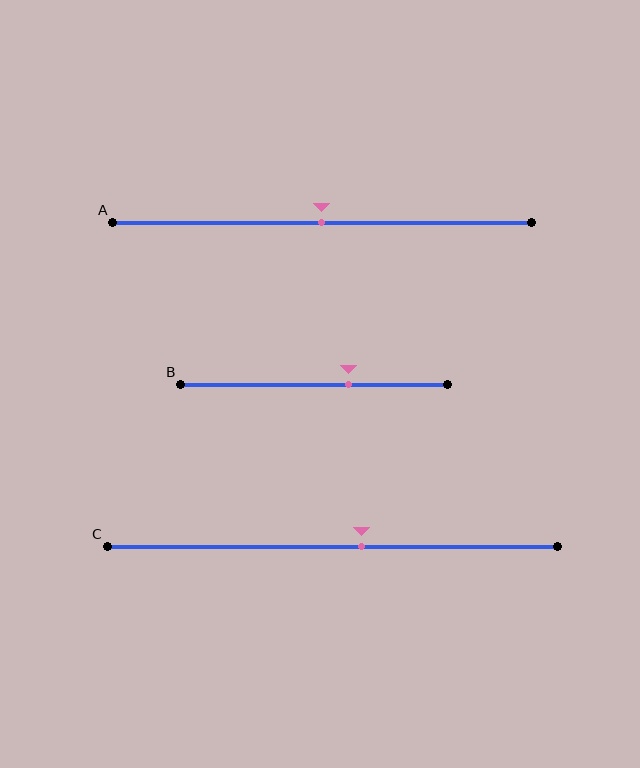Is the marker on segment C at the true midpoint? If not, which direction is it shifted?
No, the marker on segment C is shifted to the right by about 6% of the segment length.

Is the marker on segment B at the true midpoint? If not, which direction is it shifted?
No, the marker on segment B is shifted to the right by about 13% of the segment length.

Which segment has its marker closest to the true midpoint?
Segment A has its marker closest to the true midpoint.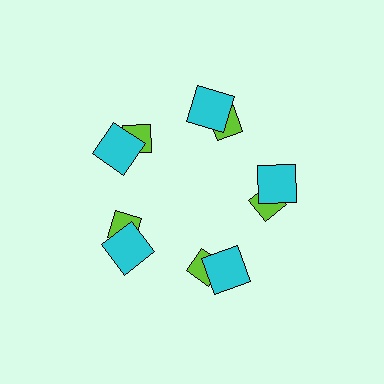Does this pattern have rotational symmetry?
Yes, this pattern has 5-fold rotational symmetry. It looks the same after rotating 72 degrees around the center.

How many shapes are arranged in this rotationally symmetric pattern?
There are 10 shapes, arranged in 5 groups of 2.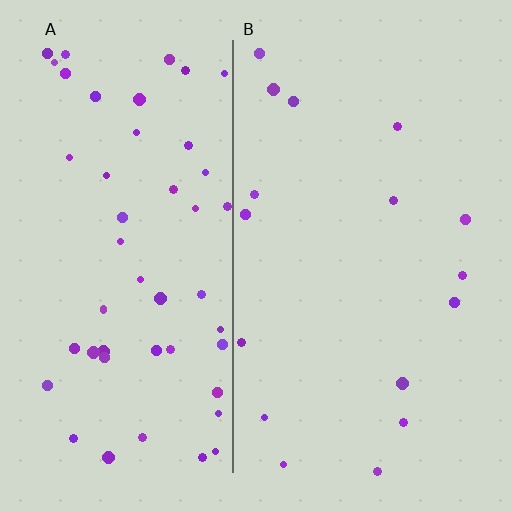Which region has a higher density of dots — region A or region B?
A (the left).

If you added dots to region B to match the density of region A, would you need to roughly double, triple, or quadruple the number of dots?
Approximately triple.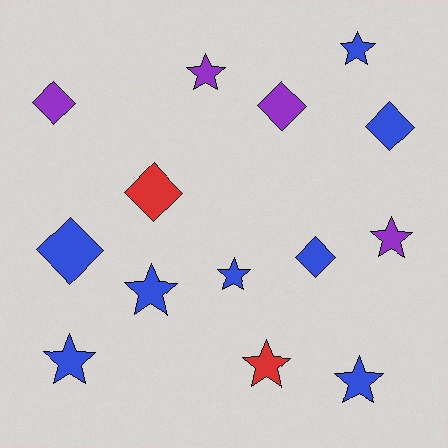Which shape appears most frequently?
Star, with 8 objects.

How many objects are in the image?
There are 14 objects.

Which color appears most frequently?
Blue, with 8 objects.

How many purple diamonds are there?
There are 2 purple diamonds.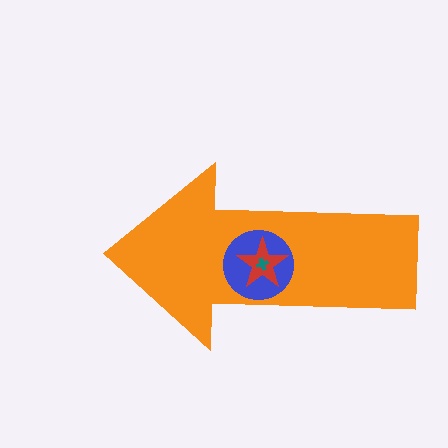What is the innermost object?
The teal cross.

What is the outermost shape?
The orange arrow.